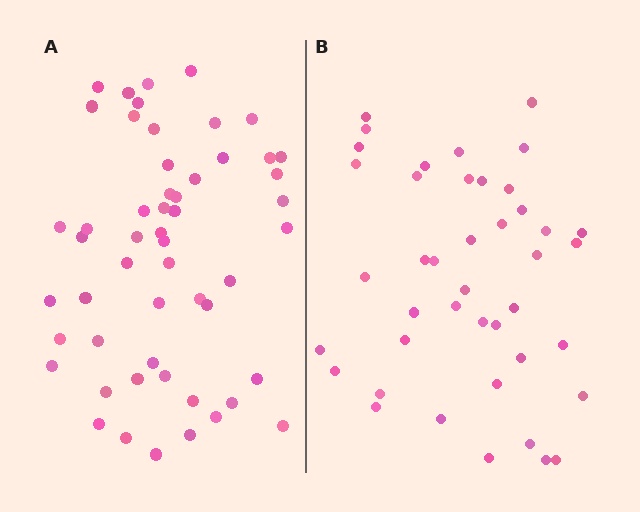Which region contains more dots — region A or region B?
Region A (the left region) has more dots.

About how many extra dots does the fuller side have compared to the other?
Region A has roughly 12 or so more dots than region B.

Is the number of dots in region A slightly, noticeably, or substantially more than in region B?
Region A has noticeably more, but not dramatically so. The ratio is roughly 1.3 to 1.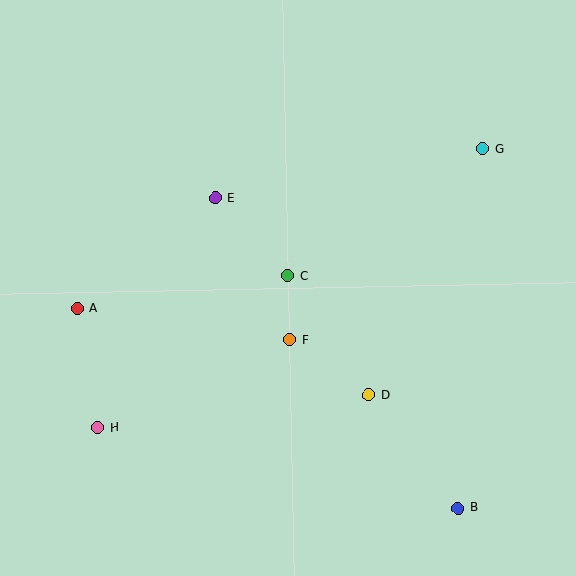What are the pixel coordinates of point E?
Point E is at (216, 198).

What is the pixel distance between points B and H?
The distance between B and H is 369 pixels.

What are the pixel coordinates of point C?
Point C is at (288, 276).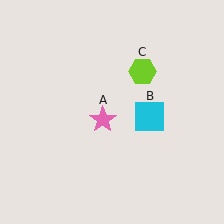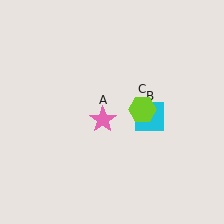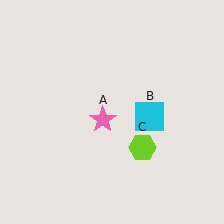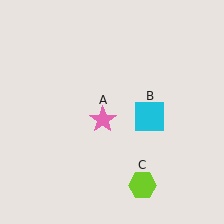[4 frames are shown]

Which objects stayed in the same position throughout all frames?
Pink star (object A) and cyan square (object B) remained stationary.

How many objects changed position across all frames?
1 object changed position: lime hexagon (object C).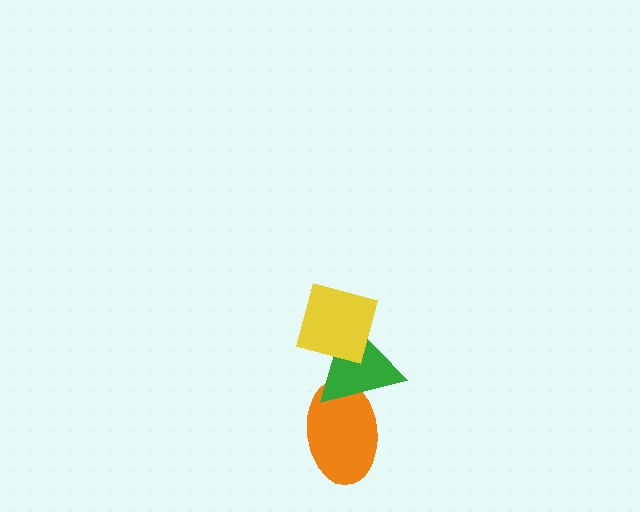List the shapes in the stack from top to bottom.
From top to bottom: the yellow diamond, the green triangle, the orange ellipse.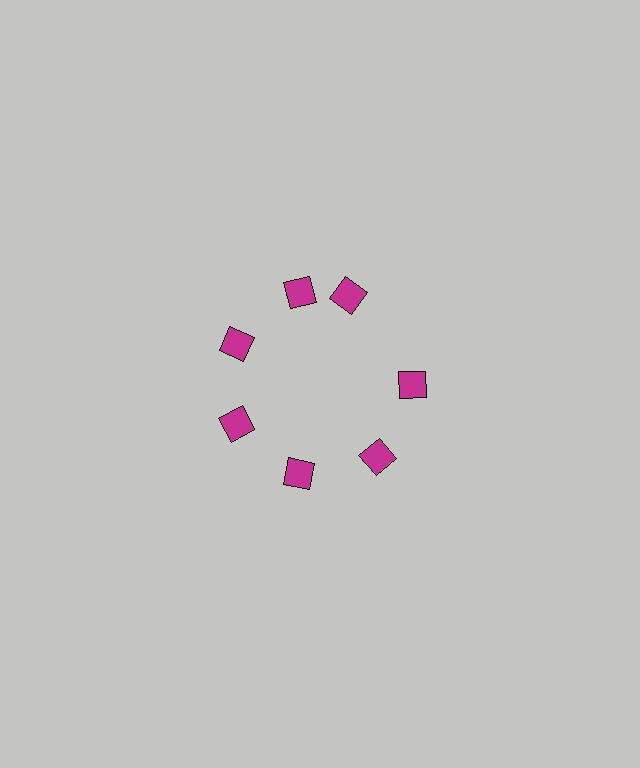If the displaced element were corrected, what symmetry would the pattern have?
It would have 7-fold rotational symmetry — the pattern would map onto itself every 51 degrees.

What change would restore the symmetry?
The symmetry would be restored by rotating it back into even spacing with its neighbors so that all 7 diamonds sit at equal angles and equal distance from the center.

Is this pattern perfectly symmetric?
No. The 7 magenta diamonds are arranged in a ring, but one element near the 1 o'clock position is rotated out of alignment along the ring, breaking the 7-fold rotational symmetry.